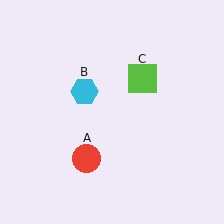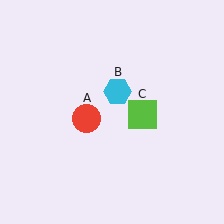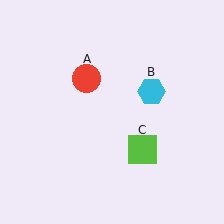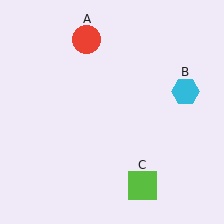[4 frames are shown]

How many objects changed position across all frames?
3 objects changed position: red circle (object A), cyan hexagon (object B), lime square (object C).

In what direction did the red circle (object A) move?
The red circle (object A) moved up.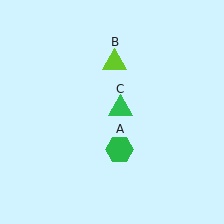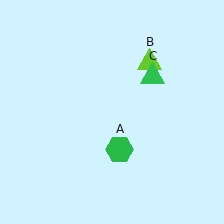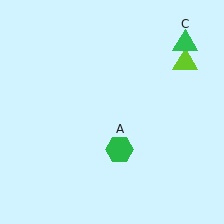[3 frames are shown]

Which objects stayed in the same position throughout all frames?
Green hexagon (object A) remained stationary.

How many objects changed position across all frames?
2 objects changed position: lime triangle (object B), green triangle (object C).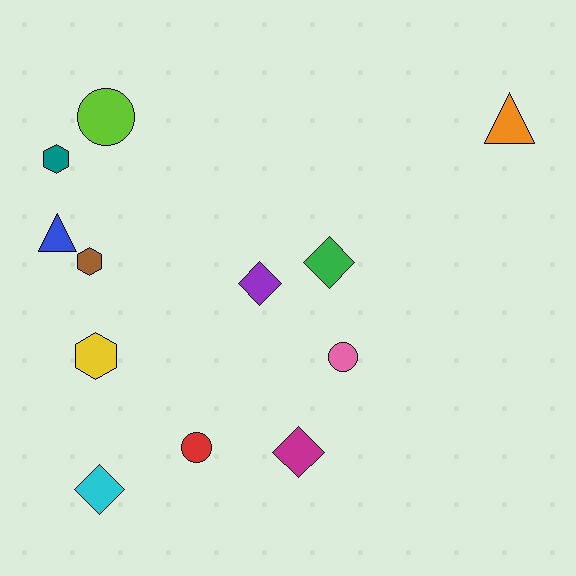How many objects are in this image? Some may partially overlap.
There are 12 objects.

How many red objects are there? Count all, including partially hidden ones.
There is 1 red object.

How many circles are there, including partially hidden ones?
There are 3 circles.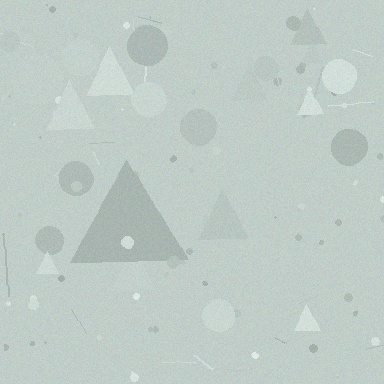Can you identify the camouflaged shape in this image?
The camouflaged shape is a triangle.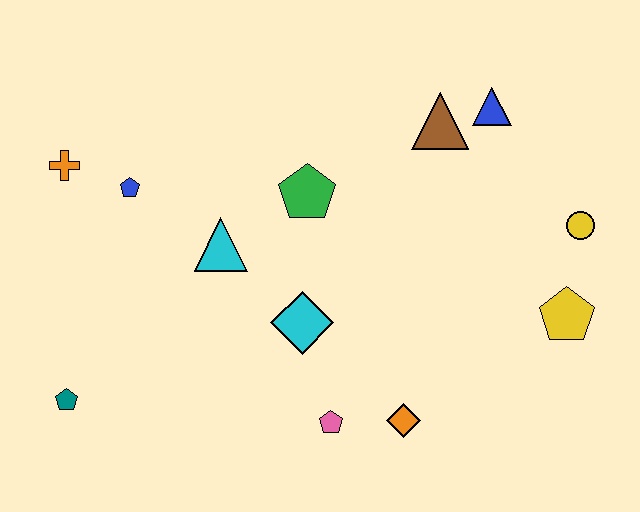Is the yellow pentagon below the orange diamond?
No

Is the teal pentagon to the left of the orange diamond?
Yes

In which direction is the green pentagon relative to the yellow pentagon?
The green pentagon is to the left of the yellow pentagon.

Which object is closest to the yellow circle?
The yellow pentagon is closest to the yellow circle.